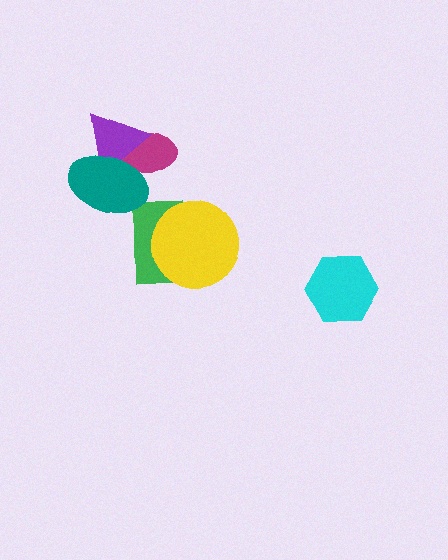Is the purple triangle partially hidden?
Yes, it is partially covered by another shape.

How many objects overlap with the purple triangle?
2 objects overlap with the purple triangle.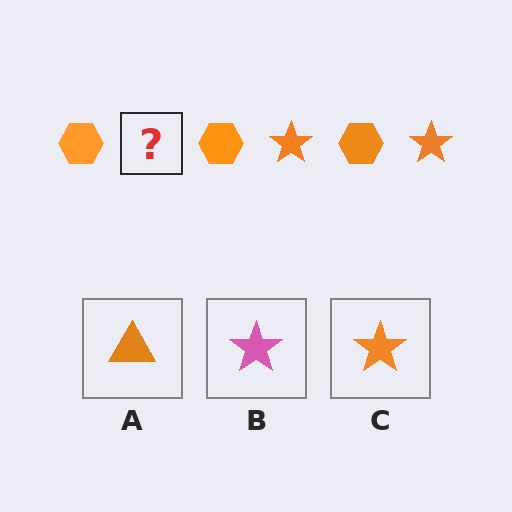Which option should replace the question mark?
Option C.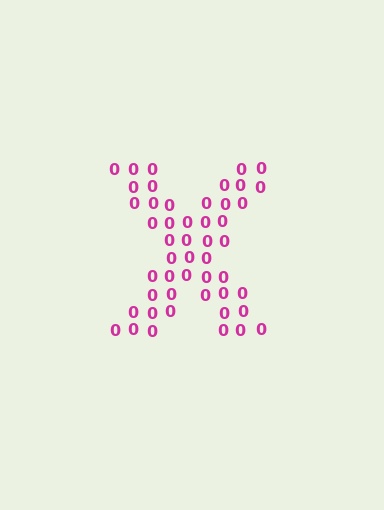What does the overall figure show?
The overall figure shows the letter X.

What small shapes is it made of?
It is made of small digit 0's.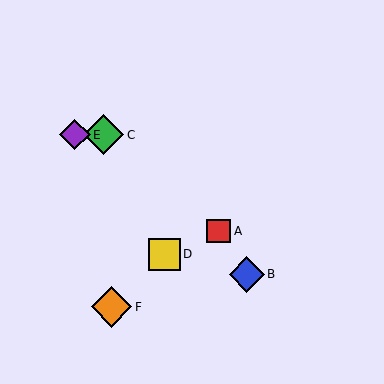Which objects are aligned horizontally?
Objects C, E are aligned horizontally.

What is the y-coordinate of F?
Object F is at y≈307.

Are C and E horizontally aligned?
Yes, both are at y≈135.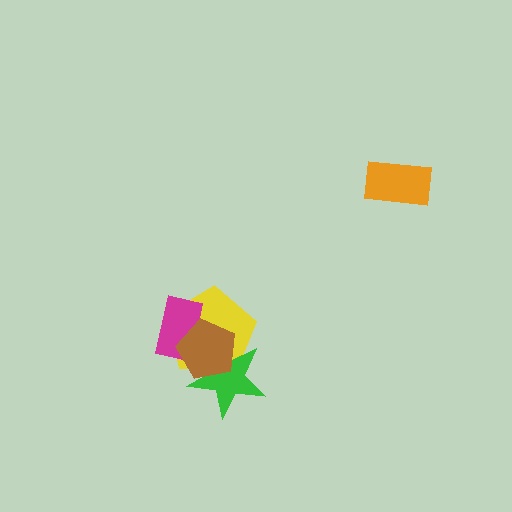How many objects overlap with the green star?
2 objects overlap with the green star.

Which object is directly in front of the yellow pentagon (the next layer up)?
The magenta rectangle is directly in front of the yellow pentagon.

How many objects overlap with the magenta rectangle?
2 objects overlap with the magenta rectangle.